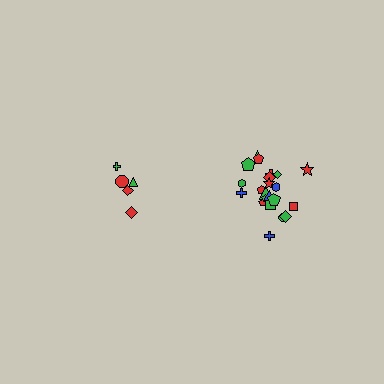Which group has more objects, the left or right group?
The right group.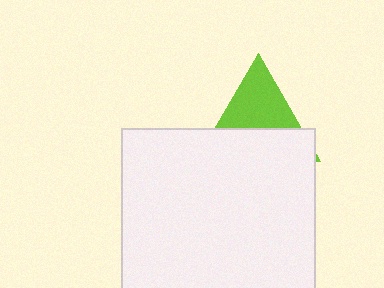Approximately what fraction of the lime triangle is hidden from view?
Roughly 52% of the lime triangle is hidden behind the white rectangle.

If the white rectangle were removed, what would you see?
You would see the complete lime triangle.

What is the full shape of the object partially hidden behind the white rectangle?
The partially hidden object is a lime triangle.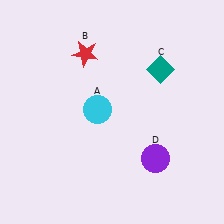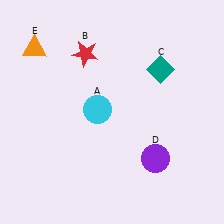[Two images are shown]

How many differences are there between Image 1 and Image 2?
There is 1 difference between the two images.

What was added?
An orange triangle (E) was added in Image 2.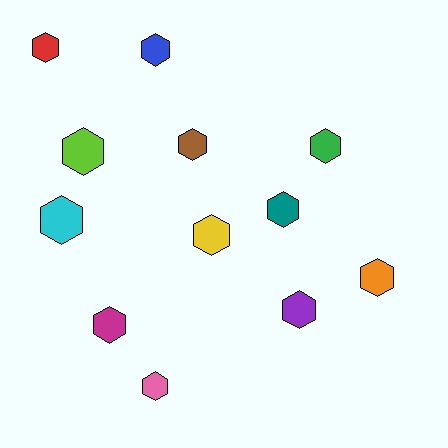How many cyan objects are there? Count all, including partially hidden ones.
There is 1 cyan object.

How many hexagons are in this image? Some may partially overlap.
There are 12 hexagons.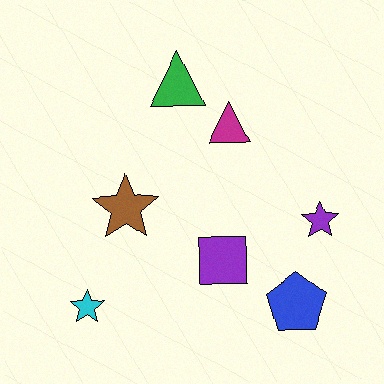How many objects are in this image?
There are 7 objects.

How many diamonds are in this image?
There are no diamonds.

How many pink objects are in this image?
There are no pink objects.